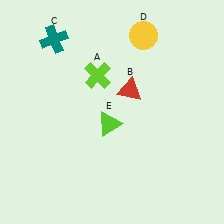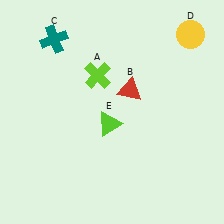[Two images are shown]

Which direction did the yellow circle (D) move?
The yellow circle (D) moved right.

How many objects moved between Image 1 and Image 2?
1 object moved between the two images.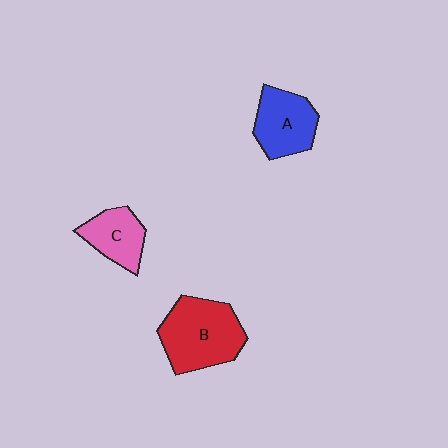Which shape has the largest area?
Shape B (red).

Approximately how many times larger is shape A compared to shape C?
Approximately 1.2 times.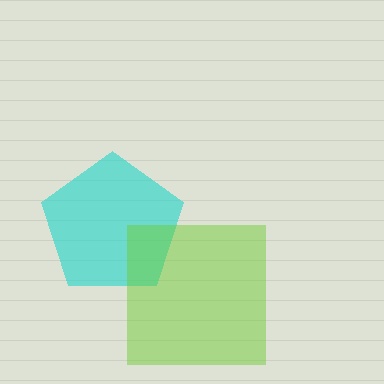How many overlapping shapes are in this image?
There are 2 overlapping shapes in the image.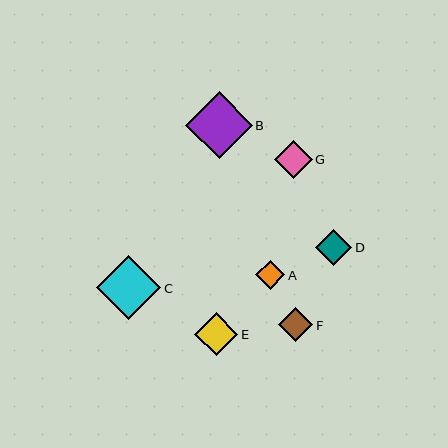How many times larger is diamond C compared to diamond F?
Diamond C is approximately 1.9 times the size of diamond F.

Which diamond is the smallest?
Diamond A is the smallest with a size of approximately 29 pixels.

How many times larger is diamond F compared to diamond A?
Diamond F is approximately 1.2 times the size of diamond A.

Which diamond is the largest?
Diamond B is the largest with a size of approximately 67 pixels.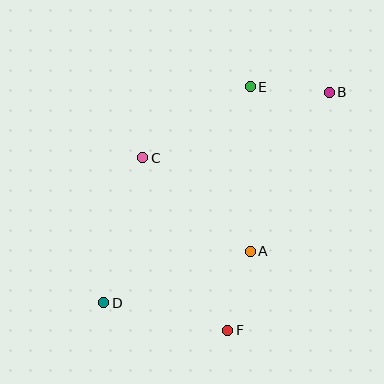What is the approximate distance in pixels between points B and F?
The distance between B and F is approximately 259 pixels.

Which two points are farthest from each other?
Points B and D are farthest from each other.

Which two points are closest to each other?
Points B and E are closest to each other.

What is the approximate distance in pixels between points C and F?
The distance between C and F is approximately 192 pixels.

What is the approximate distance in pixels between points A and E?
The distance between A and E is approximately 165 pixels.